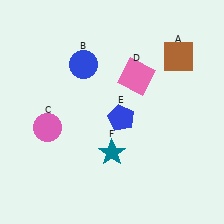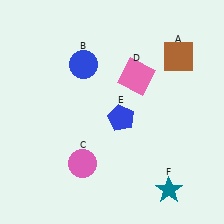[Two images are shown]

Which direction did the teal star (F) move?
The teal star (F) moved right.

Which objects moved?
The objects that moved are: the pink circle (C), the teal star (F).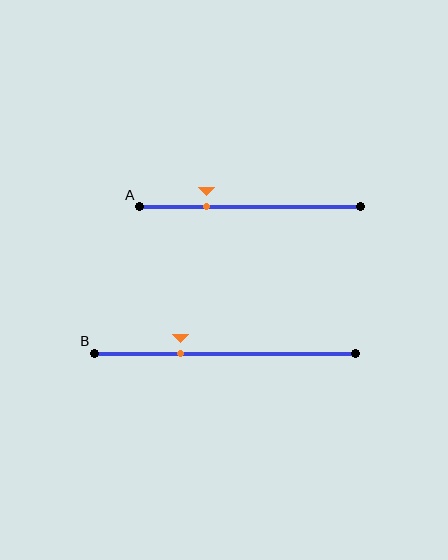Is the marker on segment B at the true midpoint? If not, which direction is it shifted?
No, the marker on segment B is shifted to the left by about 17% of the segment length.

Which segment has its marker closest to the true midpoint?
Segment B has its marker closest to the true midpoint.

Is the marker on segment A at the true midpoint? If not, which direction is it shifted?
No, the marker on segment A is shifted to the left by about 20% of the segment length.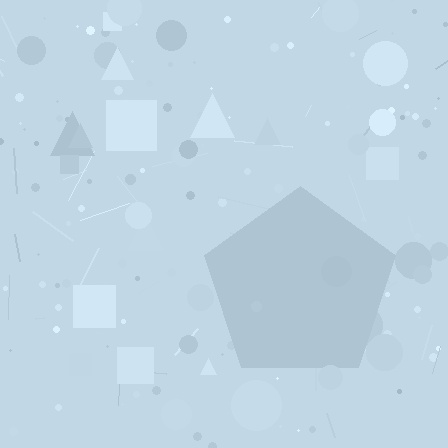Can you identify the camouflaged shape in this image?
The camouflaged shape is a pentagon.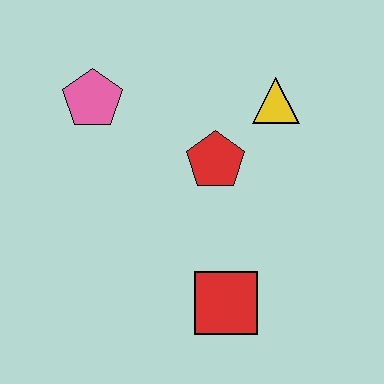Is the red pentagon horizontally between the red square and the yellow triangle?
No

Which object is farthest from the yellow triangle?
The red square is farthest from the yellow triangle.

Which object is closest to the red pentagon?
The yellow triangle is closest to the red pentagon.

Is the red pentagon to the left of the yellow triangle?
Yes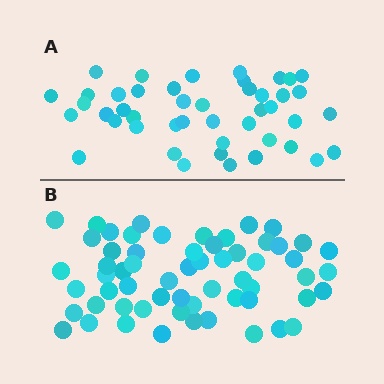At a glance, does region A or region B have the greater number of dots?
Region B (the bottom region) has more dots.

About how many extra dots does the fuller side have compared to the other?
Region B has approximately 15 more dots than region A.